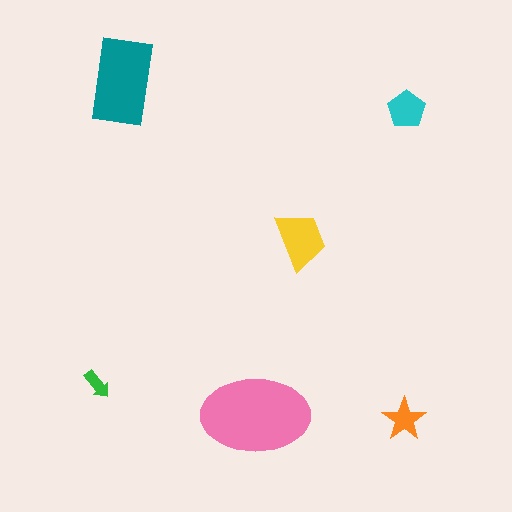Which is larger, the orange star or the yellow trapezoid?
The yellow trapezoid.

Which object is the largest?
The pink ellipse.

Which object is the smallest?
The green arrow.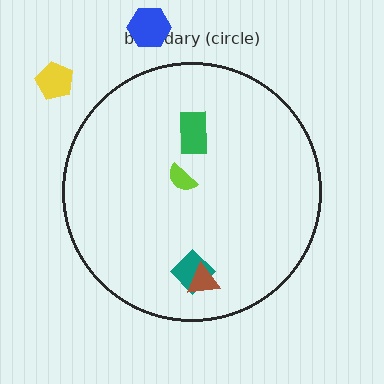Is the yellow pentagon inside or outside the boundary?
Outside.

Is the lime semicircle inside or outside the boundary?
Inside.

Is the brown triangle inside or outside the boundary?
Inside.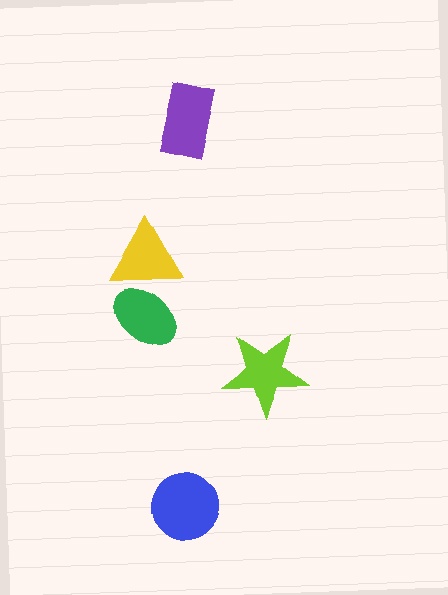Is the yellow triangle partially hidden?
Yes, it is partially covered by another shape.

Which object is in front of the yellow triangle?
The green ellipse is in front of the yellow triangle.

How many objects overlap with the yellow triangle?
1 object overlaps with the yellow triangle.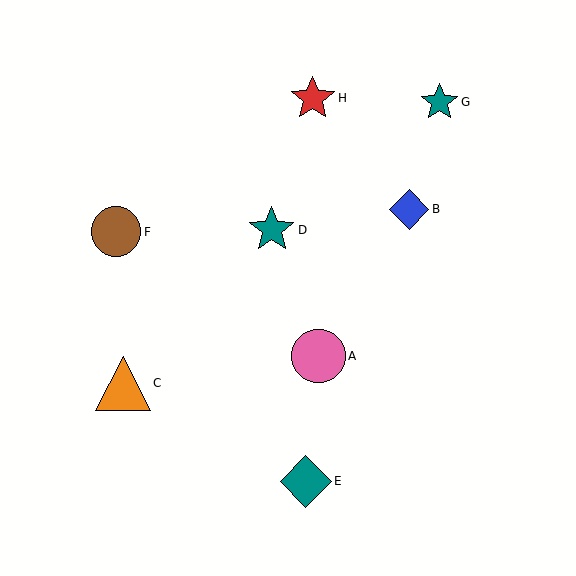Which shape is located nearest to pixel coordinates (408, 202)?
The blue diamond (labeled B) at (409, 209) is nearest to that location.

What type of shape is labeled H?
Shape H is a red star.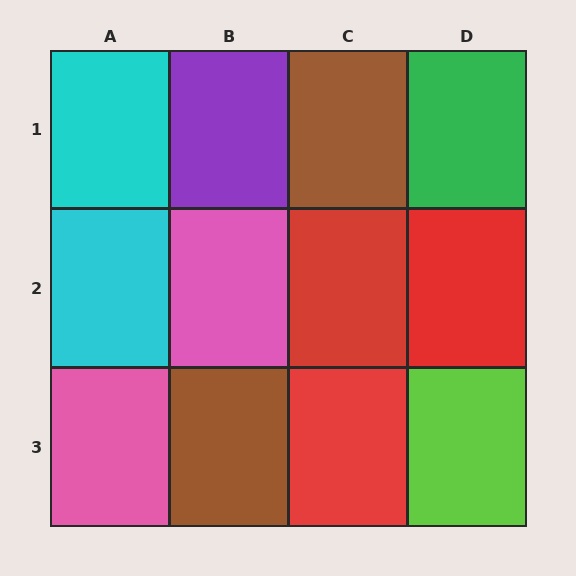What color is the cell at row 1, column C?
Brown.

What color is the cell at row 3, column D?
Lime.